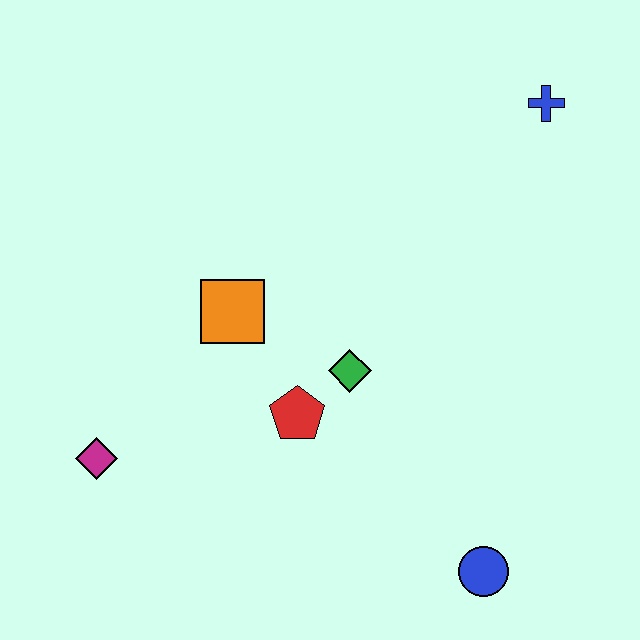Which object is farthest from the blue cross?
The magenta diamond is farthest from the blue cross.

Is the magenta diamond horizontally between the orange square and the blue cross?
No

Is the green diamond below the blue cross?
Yes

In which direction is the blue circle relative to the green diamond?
The blue circle is below the green diamond.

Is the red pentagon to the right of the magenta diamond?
Yes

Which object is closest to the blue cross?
The green diamond is closest to the blue cross.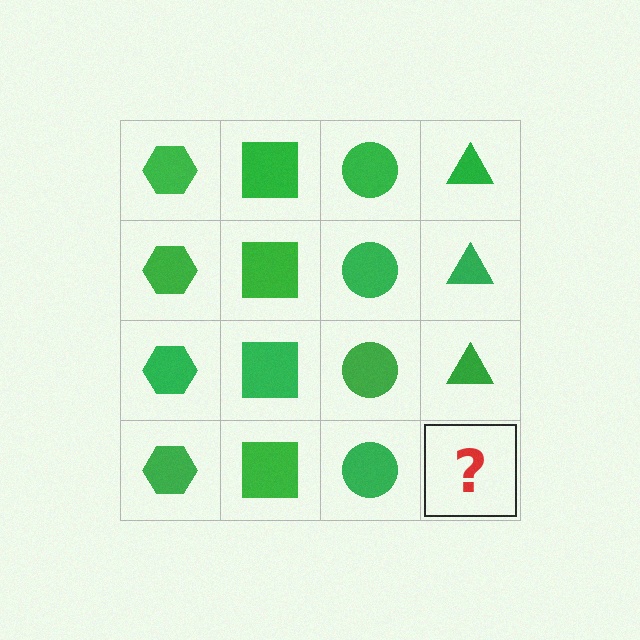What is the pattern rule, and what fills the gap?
The rule is that each column has a consistent shape. The gap should be filled with a green triangle.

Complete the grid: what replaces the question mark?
The question mark should be replaced with a green triangle.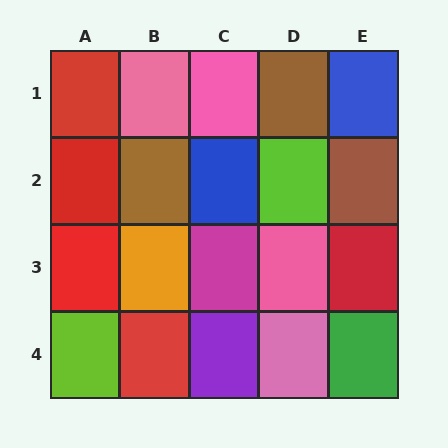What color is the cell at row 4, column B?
Red.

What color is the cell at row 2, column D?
Lime.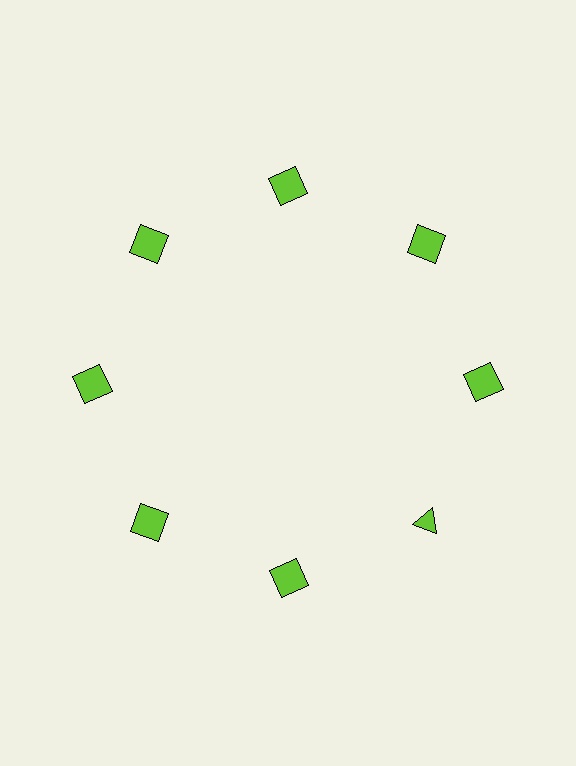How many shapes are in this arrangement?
There are 8 shapes arranged in a ring pattern.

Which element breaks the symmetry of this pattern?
The lime triangle at roughly the 4 o'clock position breaks the symmetry. All other shapes are lime squares.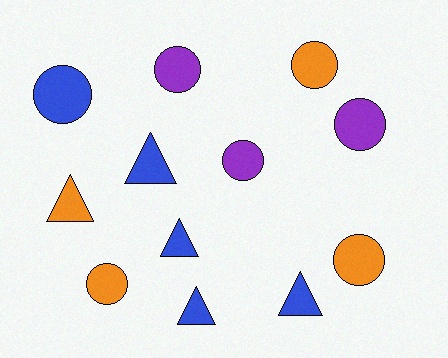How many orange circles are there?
There are 3 orange circles.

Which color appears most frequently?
Blue, with 5 objects.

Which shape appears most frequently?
Circle, with 7 objects.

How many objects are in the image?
There are 12 objects.